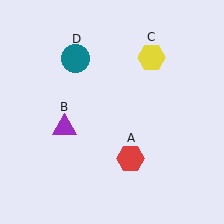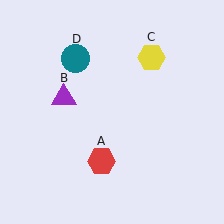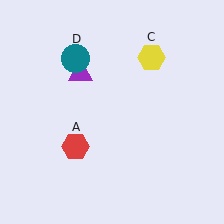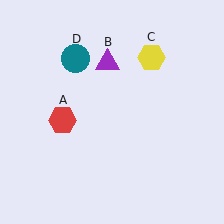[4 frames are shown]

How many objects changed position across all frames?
2 objects changed position: red hexagon (object A), purple triangle (object B).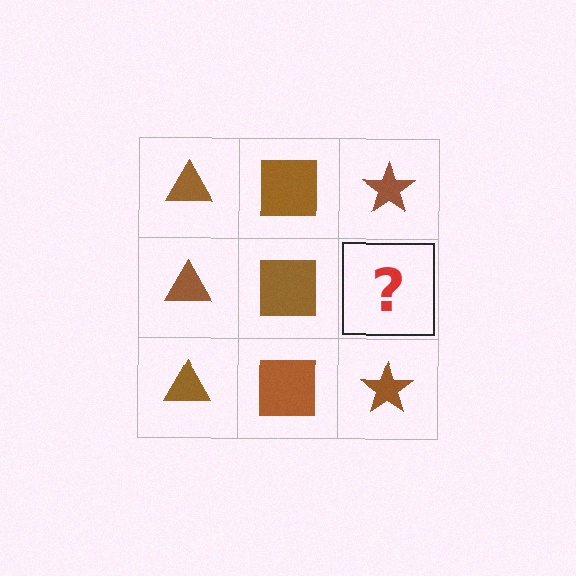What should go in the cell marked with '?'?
The missing cell should contain a brown star.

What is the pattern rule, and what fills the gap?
The rule is that each column has a consistent shape. The gap should be filled with a brown star.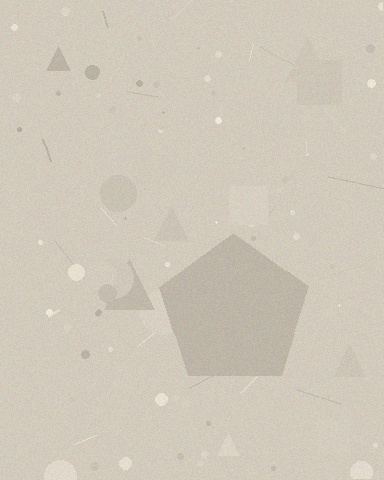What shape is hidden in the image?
A pentagon is hidden in the image.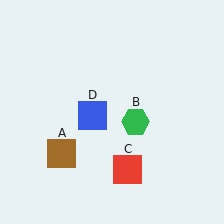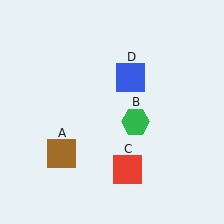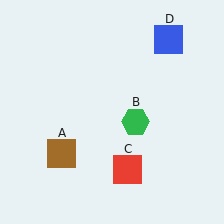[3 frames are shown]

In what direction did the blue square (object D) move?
The blue square (object D) moved up and to the right.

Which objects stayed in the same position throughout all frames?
Brown square (object A) and green hexagon (object B) and red square (object C) remained stationary.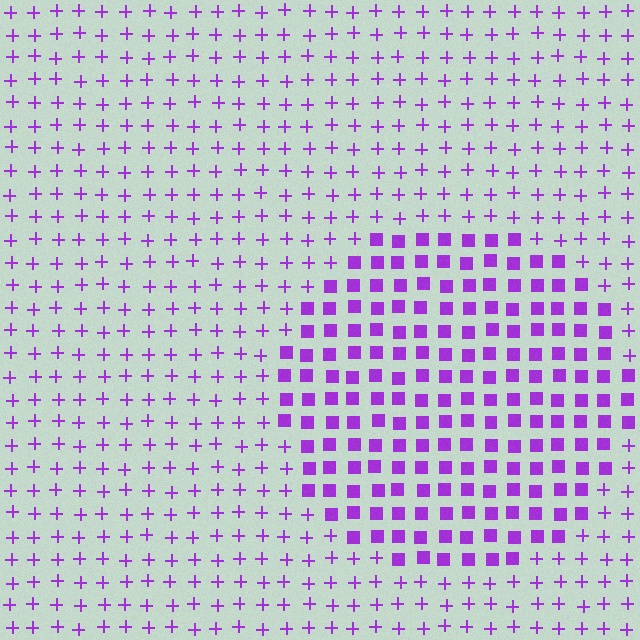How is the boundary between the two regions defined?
The boundary is defined by a change in element shape: squares inside vs. plus signs outside. All elements share the same color and spacing.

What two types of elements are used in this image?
The image uses squares inside the circle region and plus signs outside it.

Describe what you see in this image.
The image is filled with small purple elements arranged in a uniform grid. A circle-shaped region contains squares, while the surrounding area contains plus signs. The boundary is defined purely by the change in element shape.